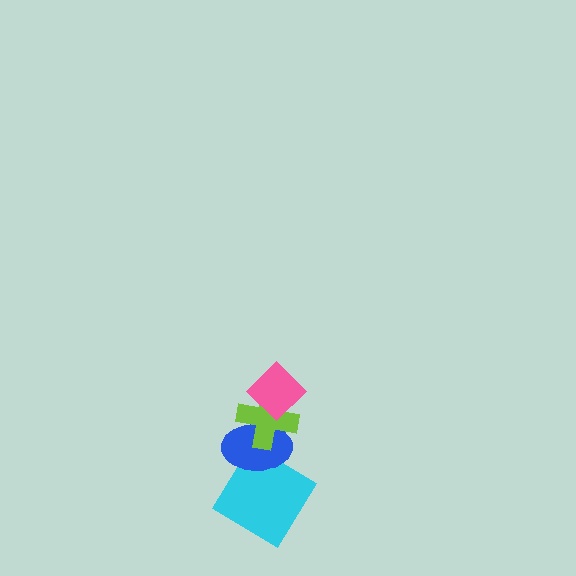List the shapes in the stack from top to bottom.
From top to bottom: the pink diamond, the lime cross, the blue ellipse, the cyan diamond.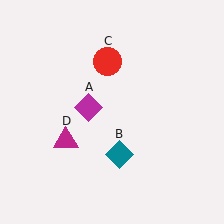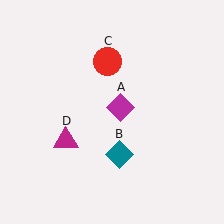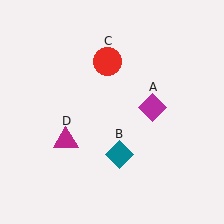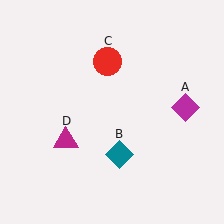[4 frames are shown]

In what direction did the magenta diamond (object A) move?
The magenta diamond (object A) moved right.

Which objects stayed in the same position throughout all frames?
Teal diamond (object B) and red circle (object C) and magenta triangle (object D) remained stationary.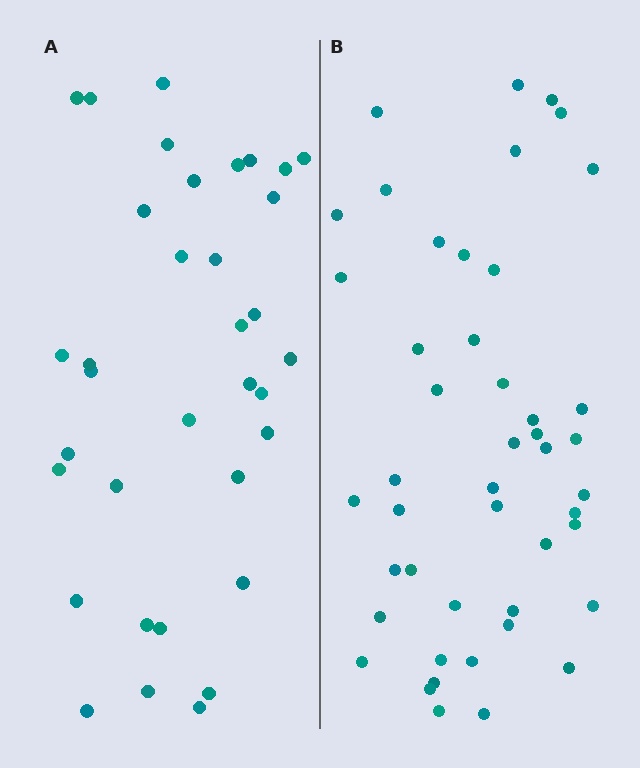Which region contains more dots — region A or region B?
Region B (the right region) has more dots.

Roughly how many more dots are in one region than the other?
Region B has roughly 12 or so more dots than region A.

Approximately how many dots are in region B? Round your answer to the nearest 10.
About 50 dots. (The exact count is 46, which rounds to 50.)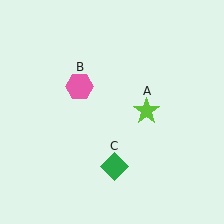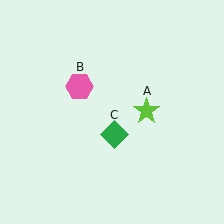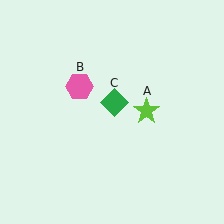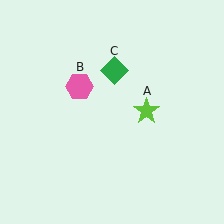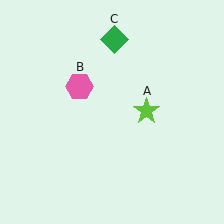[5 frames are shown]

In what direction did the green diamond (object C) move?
The green diamond (object C) moved up.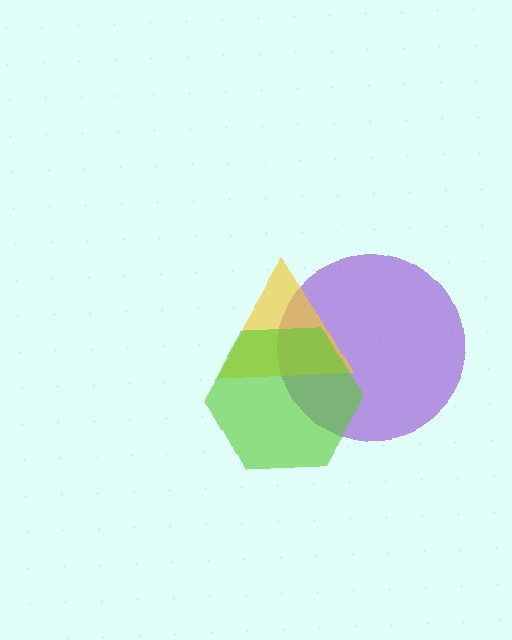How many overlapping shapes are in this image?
There are 3 overlapping shapes in the image.